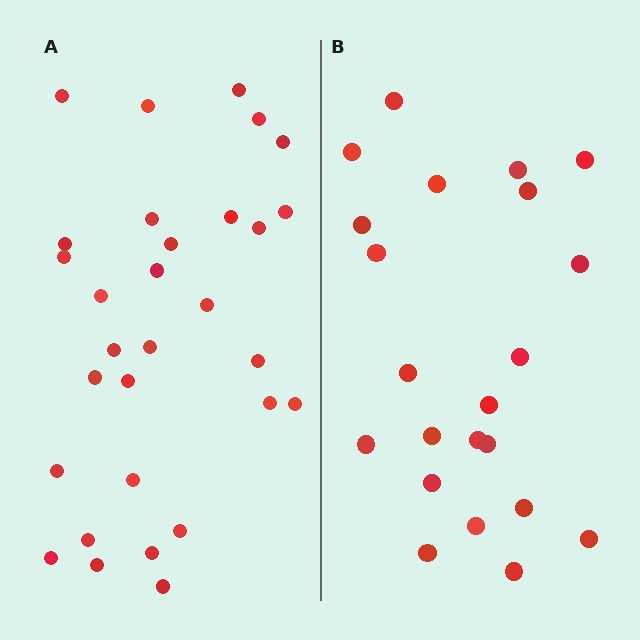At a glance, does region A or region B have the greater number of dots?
Region A (the left region) has more dots.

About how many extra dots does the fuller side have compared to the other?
Region A has roughly 8 or so more dots than region B.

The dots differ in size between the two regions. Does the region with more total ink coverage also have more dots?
No. Region B has more total ink coverage because its dots are larger, but region A actually contains more individual dots. Total area can be misleading — the number of items is what matters here.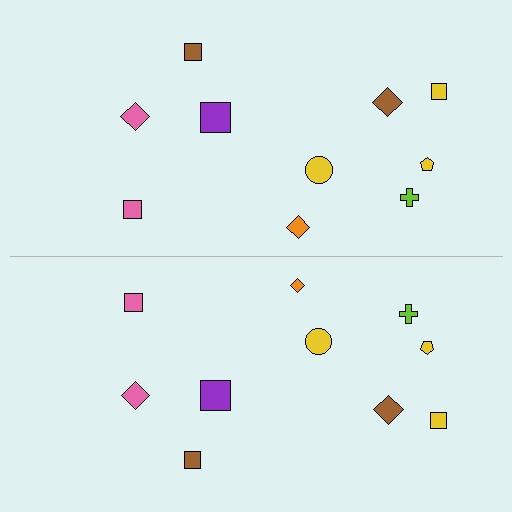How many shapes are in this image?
There are 20 shapes in this image.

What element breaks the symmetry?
The orange diamond on the bottom side has a different size than its mirror counterpart.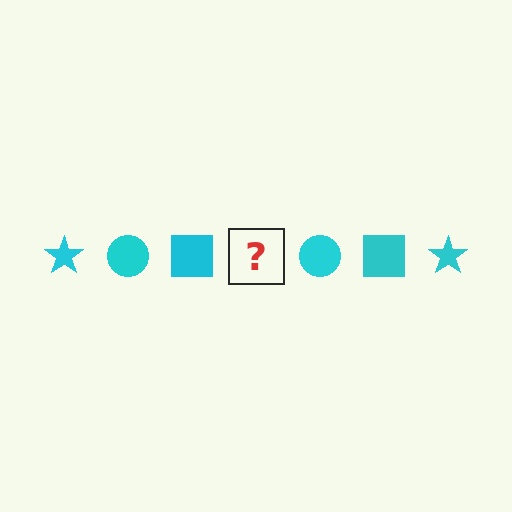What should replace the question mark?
The question mark should be replaced with a cyan star.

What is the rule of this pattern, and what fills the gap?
The rule is that the pattern cycles through star, circle, square shapes in cyan. The gap should be filled with a cyan star.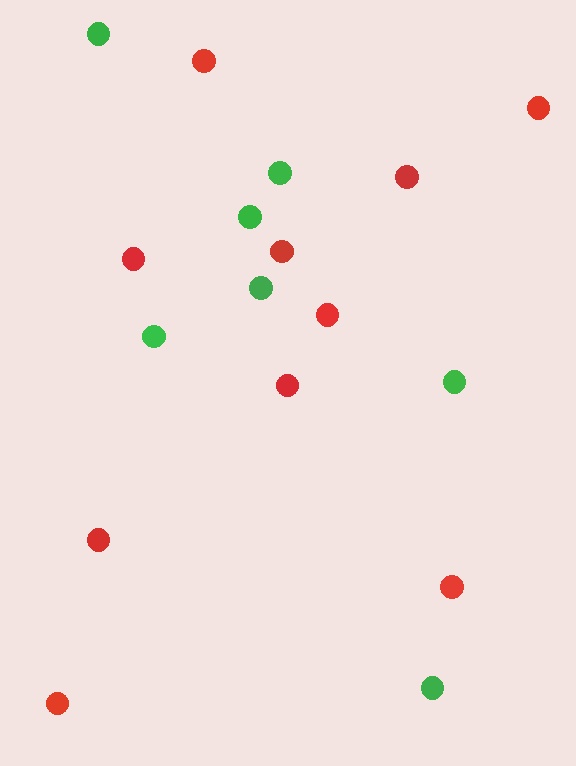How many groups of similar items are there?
There are 2 groups: one group of green circles (7) and one group of red circles (10).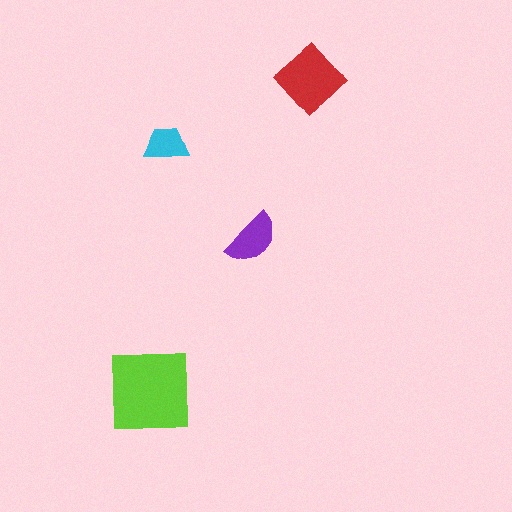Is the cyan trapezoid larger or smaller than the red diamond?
Smaller.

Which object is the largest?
The lime square.